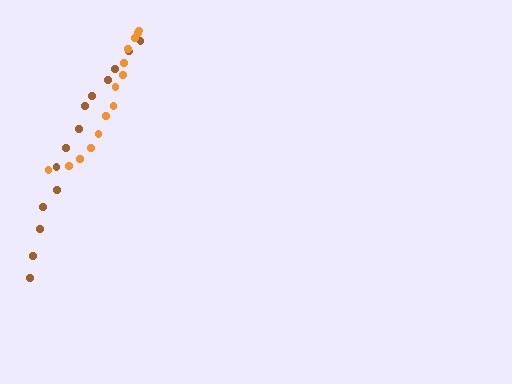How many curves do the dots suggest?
There are 2 distinct paths.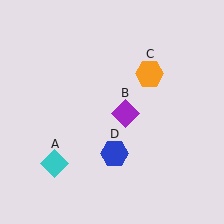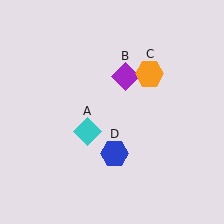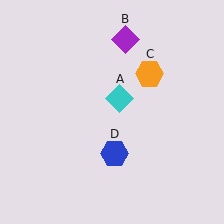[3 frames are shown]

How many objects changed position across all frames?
2 objects changed position: cyan diamond (object A), purple diamond (object B).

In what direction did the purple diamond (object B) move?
The purple diamond (object B) moved up.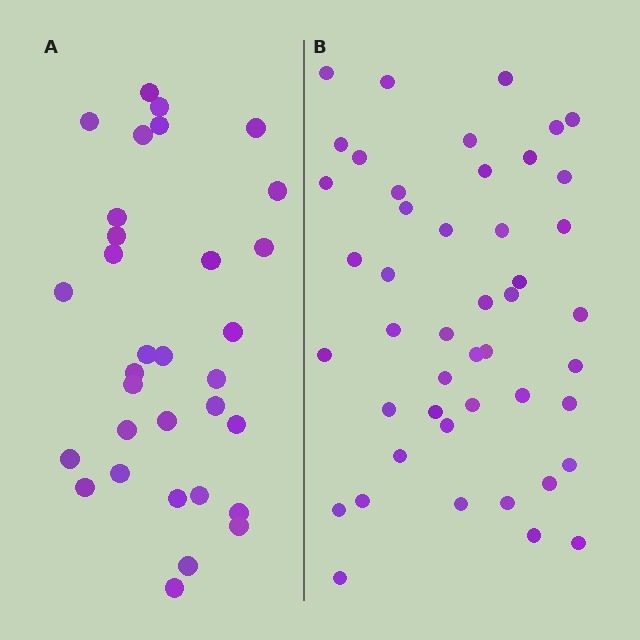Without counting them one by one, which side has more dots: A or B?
Region B (the right region) has more dots.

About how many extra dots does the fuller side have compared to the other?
Region B has approximately 15 more dots than region A.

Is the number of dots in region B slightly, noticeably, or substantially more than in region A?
Region B has noticeably more, but not dramatically so. The ratio is roughly 1.4 to 1.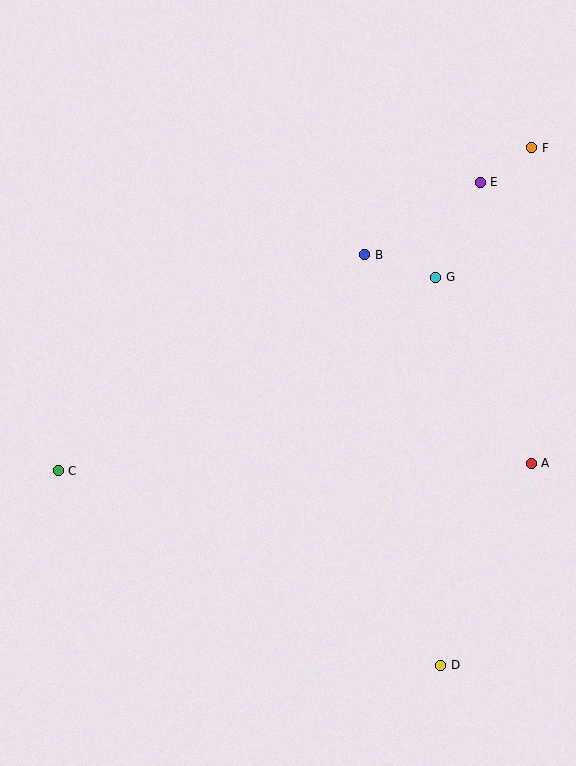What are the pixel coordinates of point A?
Point A is at (531, 464).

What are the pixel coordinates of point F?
Point F is at (532, 148).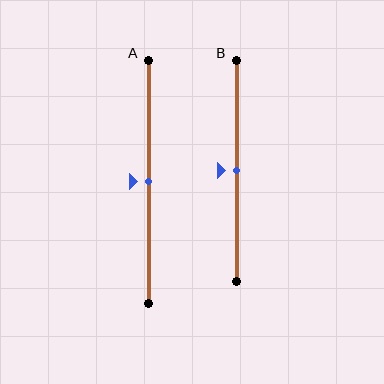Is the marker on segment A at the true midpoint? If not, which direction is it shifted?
Yes, the marker on segment A is at the true midpoint.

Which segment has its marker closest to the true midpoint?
Segment A has its marker closest to the true midpoint.